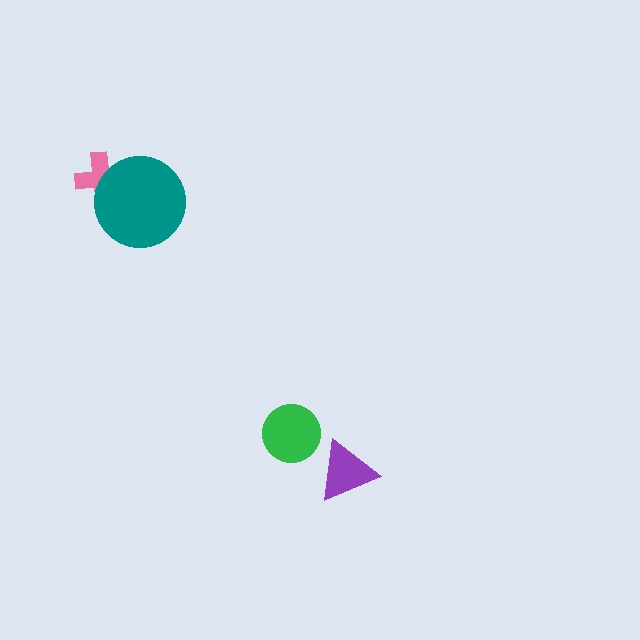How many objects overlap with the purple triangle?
0 objects overlap with the purple triangle.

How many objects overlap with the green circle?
0 objects overlap with the green circle.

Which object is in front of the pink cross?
The teal circle is in front of the pink cross.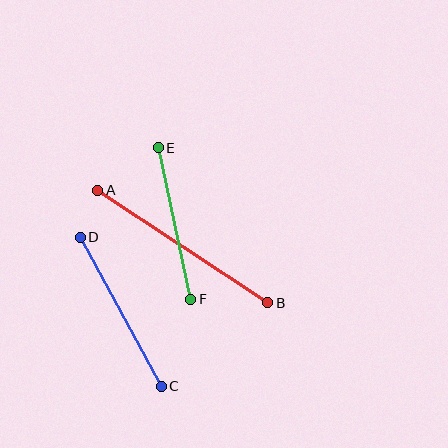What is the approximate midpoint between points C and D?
The midpoint is at approximately (121, 312) pixels.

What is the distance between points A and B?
The distance is approximately 204 pixels.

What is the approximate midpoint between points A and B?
The midpoint is at approximately (183, 247) pixels.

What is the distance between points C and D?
The distance is approximately 170 pixels.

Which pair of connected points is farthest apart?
Points A and B are farthest apart.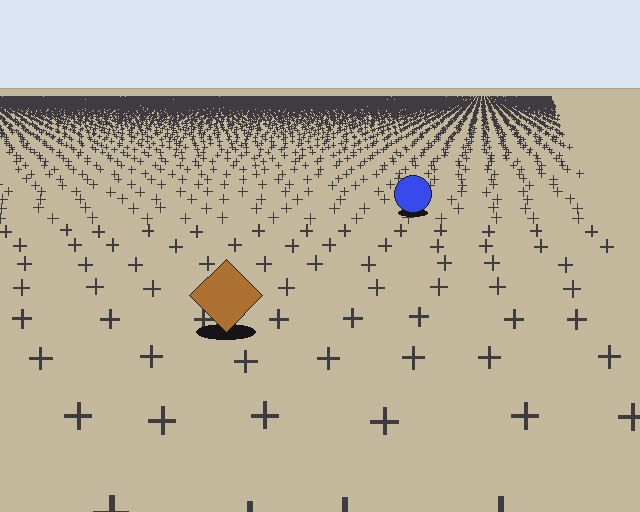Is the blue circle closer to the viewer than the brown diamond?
No. The brown diamond is closer — you can tell from the texture gradient: the ground texture is coarser near it.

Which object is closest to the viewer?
The brown diamond is closest. The texture marks near it are larger and more spread out.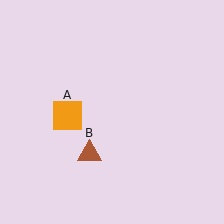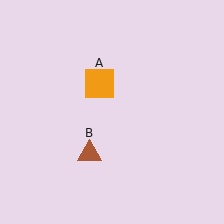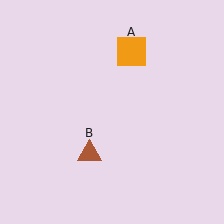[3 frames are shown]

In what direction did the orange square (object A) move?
The orange square (object A) moved up and to the right.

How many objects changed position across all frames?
1 object changed position: orange square (object A).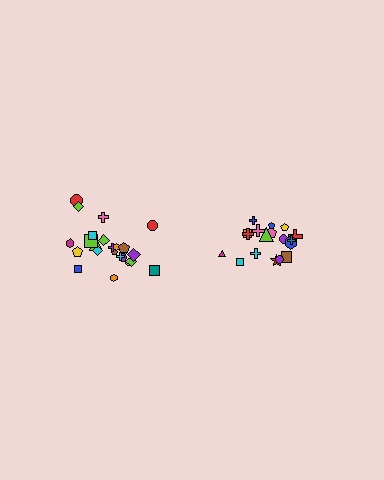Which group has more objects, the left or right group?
The left group.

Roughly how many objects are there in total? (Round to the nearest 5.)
Roughly 45 objects in total.